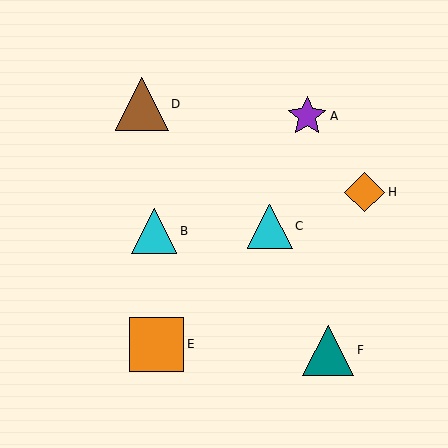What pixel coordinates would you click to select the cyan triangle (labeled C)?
Click at (270, 226) to select the cyan triangle C.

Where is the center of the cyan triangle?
The center of the cyan triangle is at (270, 226).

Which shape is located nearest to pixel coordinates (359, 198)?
The orange diamond (labeled H) at (365, 192) is nearest to that location.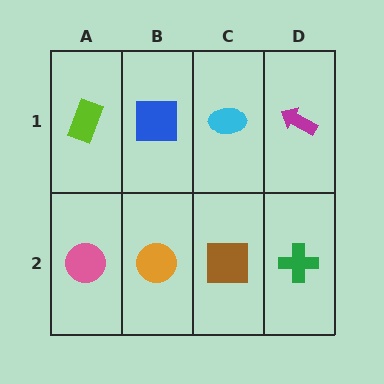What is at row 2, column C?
A brown square.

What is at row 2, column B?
An orange circle.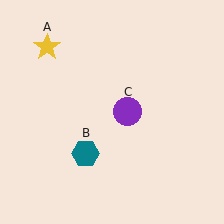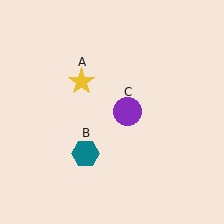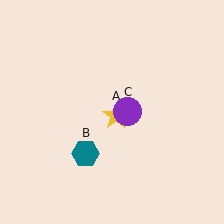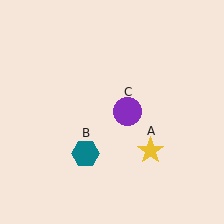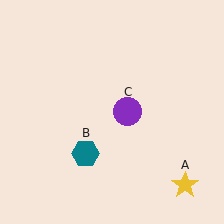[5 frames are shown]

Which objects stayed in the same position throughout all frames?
Teal hexagon (object B) and purple circle (object C) remained stationary.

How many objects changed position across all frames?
1 object changed position: yellow star (object A).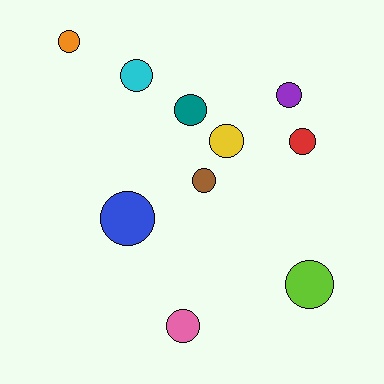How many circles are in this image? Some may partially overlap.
There are 10 circles.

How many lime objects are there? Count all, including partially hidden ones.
There is 1 lime object.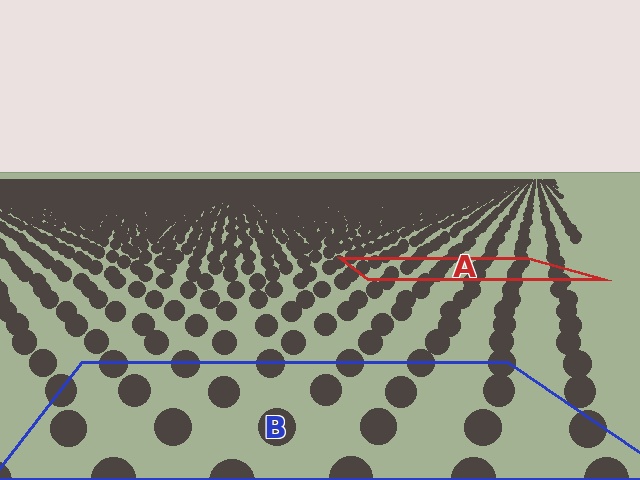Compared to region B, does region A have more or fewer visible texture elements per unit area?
Region A has more texture elements per unit area — they are packed more densely because it is farther away.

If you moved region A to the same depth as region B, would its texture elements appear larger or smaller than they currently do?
They would appear larger. At a closer depth, the same texture elements are projected at a bigger on-screen size.